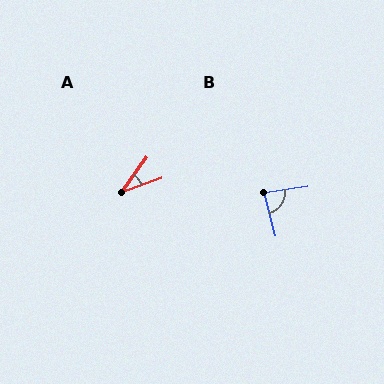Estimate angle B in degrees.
Approximately 83 degrees.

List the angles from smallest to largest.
A (34°), B (83°).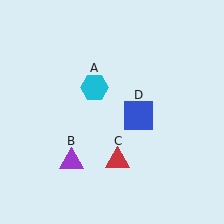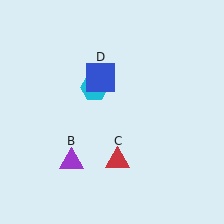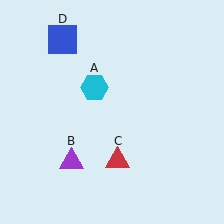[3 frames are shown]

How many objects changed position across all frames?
1 object changed position: blue square (object D).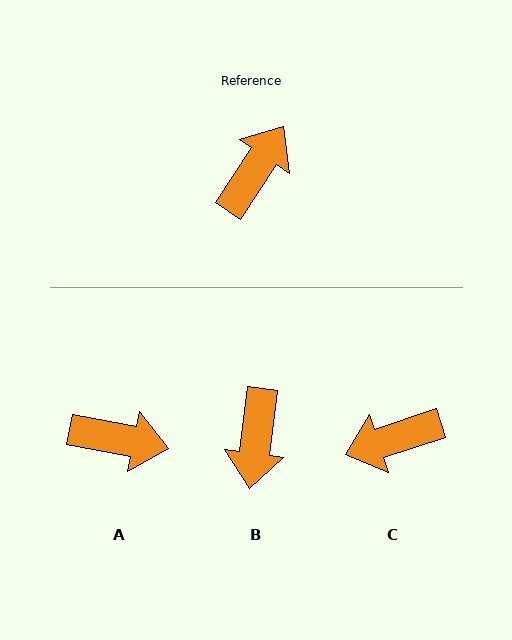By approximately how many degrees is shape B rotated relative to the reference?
Approximately 154 degrees clockwise.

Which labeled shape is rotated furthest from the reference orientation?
B, about 154 degrees away.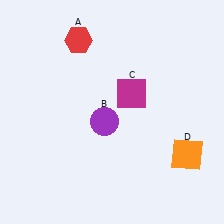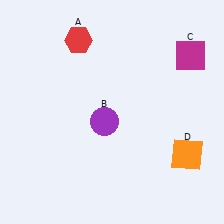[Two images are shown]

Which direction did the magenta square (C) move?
The magenta square (C) moved right.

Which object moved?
The magenta square (C) moved right.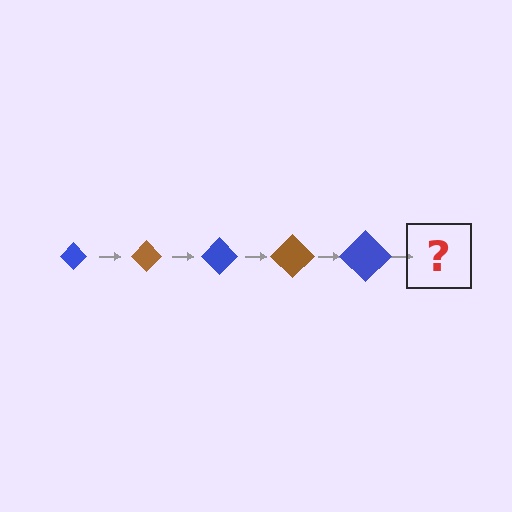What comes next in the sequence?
The next element should be a brown diamond, larger than the previous one.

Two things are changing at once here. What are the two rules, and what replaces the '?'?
The two rules are that the diamond grows larger each step and the color cycles through blue and brown. The '?' should be a brown diamond, larger than the previous one.